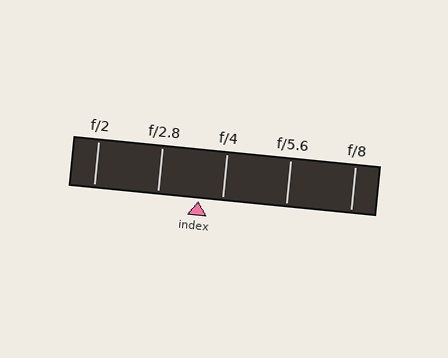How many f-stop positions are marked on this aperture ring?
There are 5 f-stop positions marked.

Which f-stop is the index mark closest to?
The index mark is closest to f/4.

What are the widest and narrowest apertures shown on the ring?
The widest aperture shown is f/2 and the narrowest is f/8.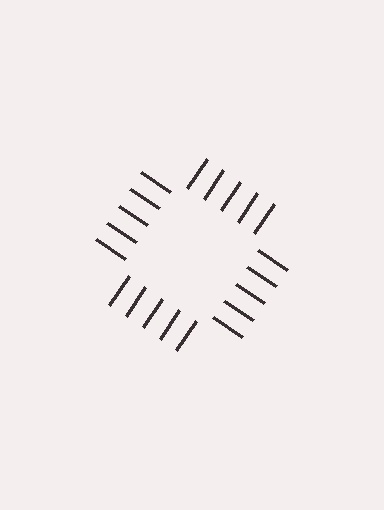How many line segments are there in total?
20 — 5 along each of the 4 edges.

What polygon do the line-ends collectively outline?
An illusory square — the line segments terminate on its edges but no continuous stroke is drawn.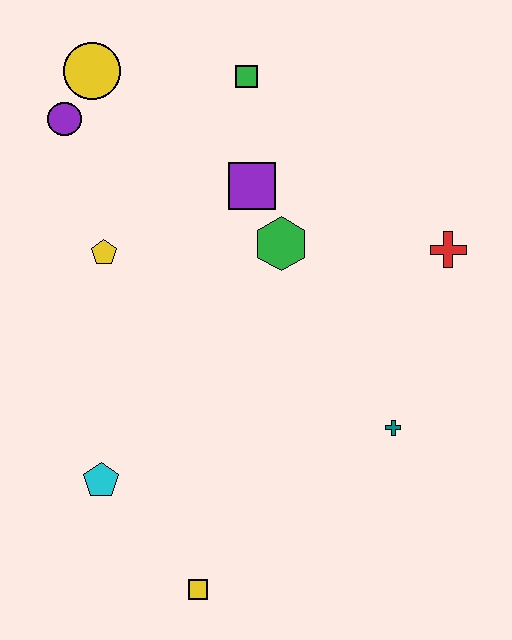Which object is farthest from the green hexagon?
The yellow square is farthest from the green hexagon.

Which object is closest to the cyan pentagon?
The yellow square is closest to the cyan pentagon.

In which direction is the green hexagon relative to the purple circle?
The green hexagon is to the right of the purple circle.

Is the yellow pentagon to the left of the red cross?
Yes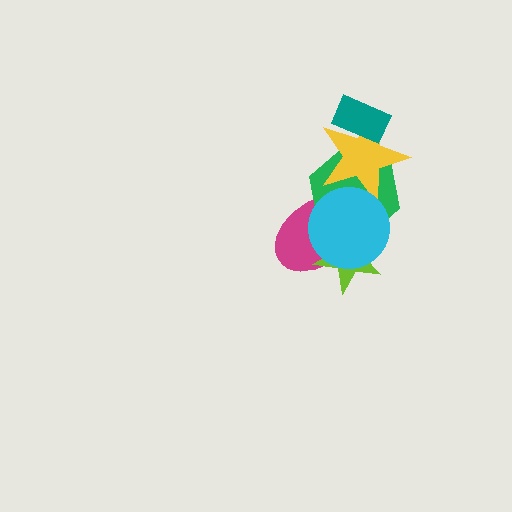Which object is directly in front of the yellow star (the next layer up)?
The teal rectangle is directly in front of the yellow star.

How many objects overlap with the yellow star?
4 objects overlap with the yellow star.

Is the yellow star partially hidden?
Yes, it is partially covered by another shape.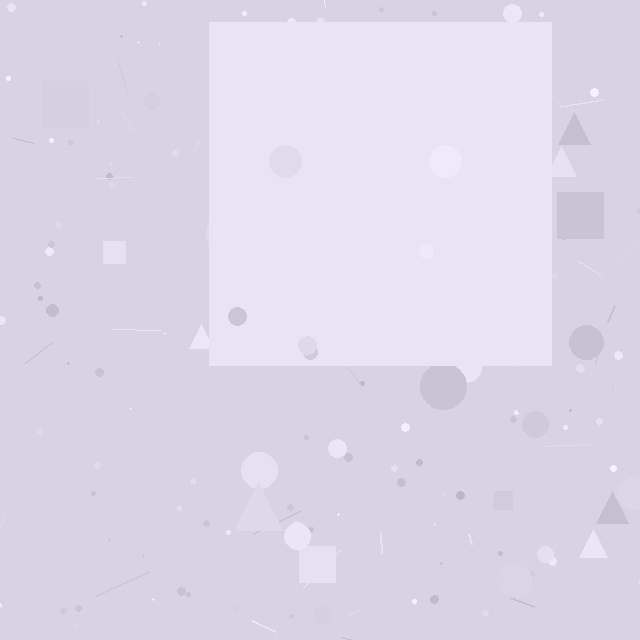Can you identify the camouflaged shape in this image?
The camouflaged shape is a square.